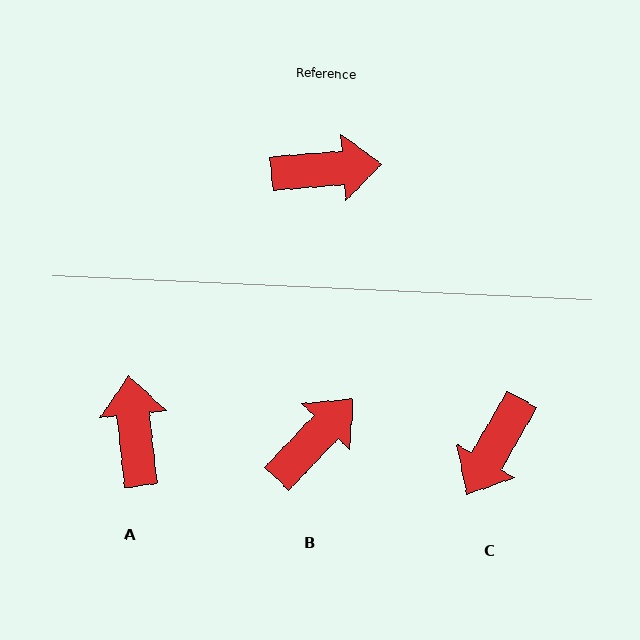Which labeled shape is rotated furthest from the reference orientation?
C, about 125 degrees away.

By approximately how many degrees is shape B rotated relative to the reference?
Approximately 41 degrees counter-clockwise.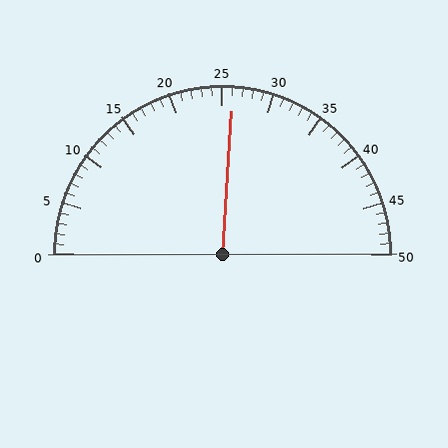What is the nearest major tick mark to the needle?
The nearest major tick mark is 25.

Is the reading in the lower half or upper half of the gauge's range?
The reading is in the upper half of the range (0 to 50).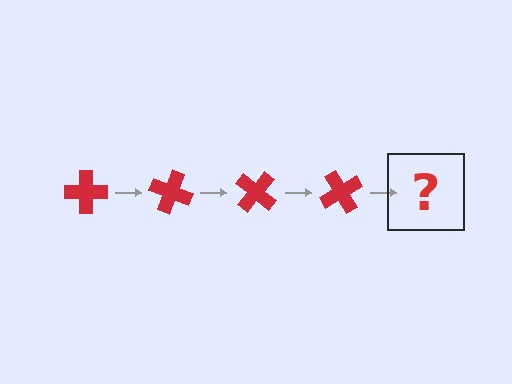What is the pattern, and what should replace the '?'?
The pattern is that the cross rotates 20 degrees each step. The '?' should be a red cross rotated 80 degrees.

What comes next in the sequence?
The next element should be a red cross rotated 80 degrees.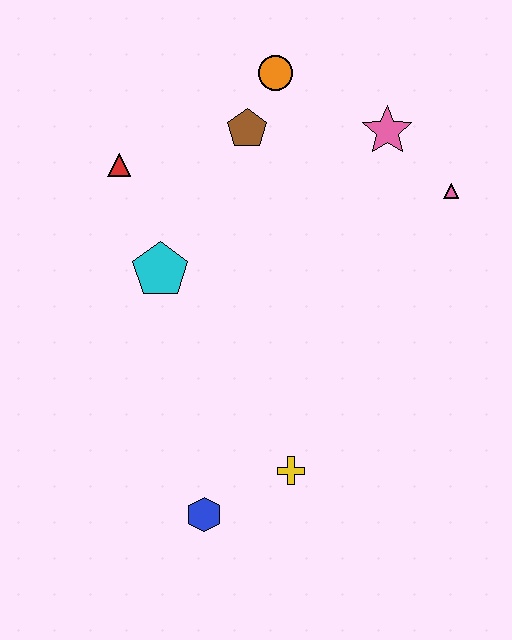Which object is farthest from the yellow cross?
The orange circle is farthest from the yellow cross.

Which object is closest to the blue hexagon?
The yellow cross is closest to the blue hexagon.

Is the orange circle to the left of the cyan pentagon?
No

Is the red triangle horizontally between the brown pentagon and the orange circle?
No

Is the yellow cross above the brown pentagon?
No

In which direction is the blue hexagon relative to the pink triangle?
The blue hexagon is below the pink triangle.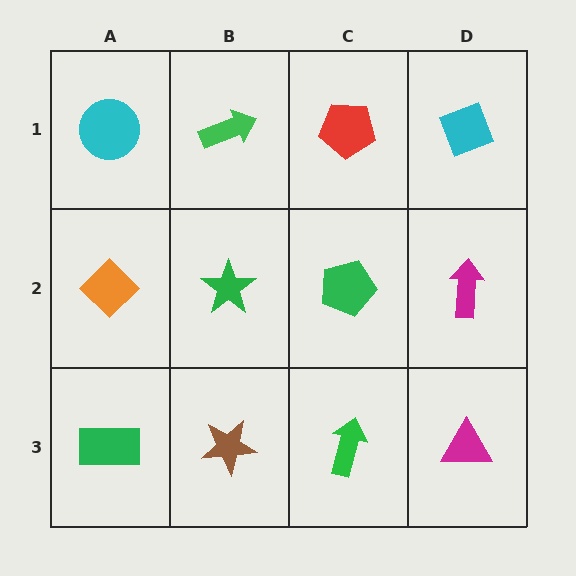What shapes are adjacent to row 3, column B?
A green star (row 2, column B), a green rectangle (row 3, column A), a green arrow (row 3, column C).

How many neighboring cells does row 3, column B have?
3.